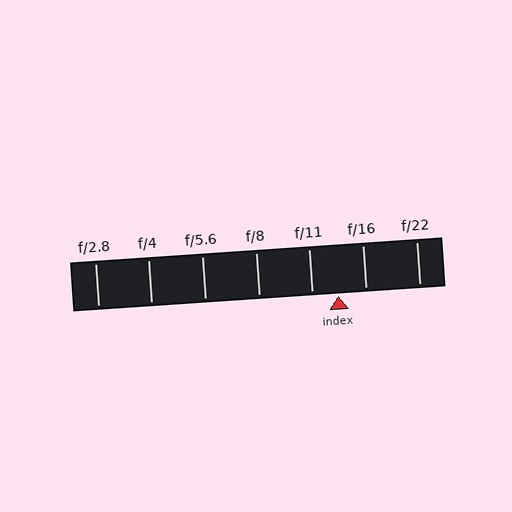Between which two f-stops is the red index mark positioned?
The index mark is between f/11 and f/16.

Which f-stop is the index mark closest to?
The index mark is closest to f/11.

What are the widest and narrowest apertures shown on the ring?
The widest aperture shown is f/2.8 and the narrowest is f/22.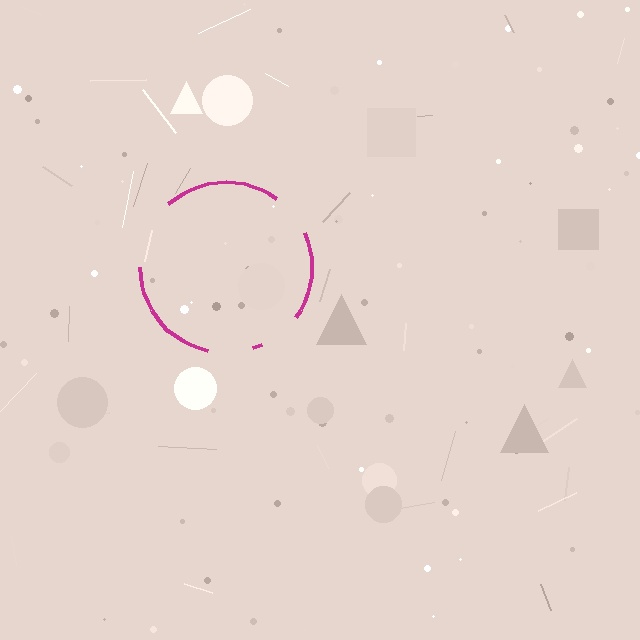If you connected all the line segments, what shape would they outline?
They would outline a circle.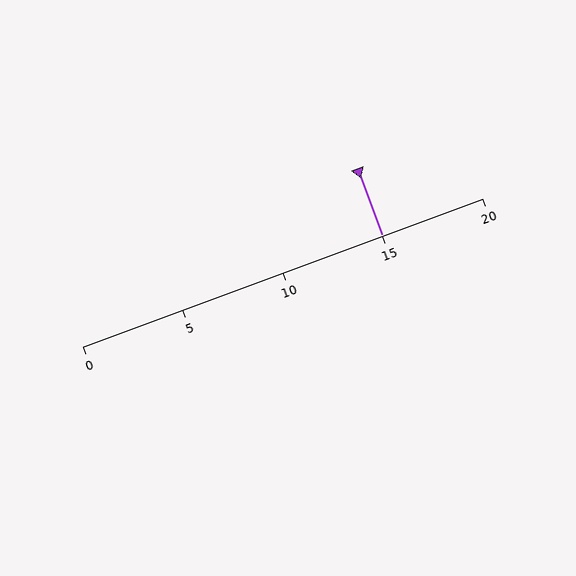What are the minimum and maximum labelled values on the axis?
The axis runs from 0 to 20.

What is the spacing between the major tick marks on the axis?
The major ticks are spaced 5 apart.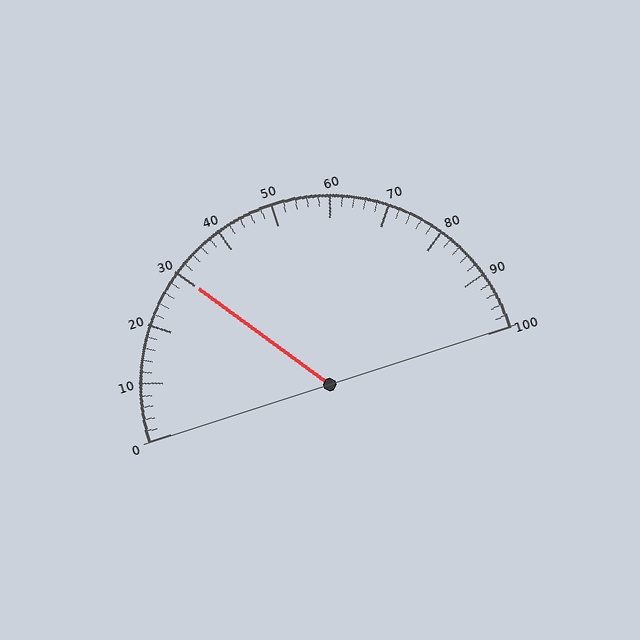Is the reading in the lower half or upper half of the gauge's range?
The reading is in the lower half of the range (0 to 100).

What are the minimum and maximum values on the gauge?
The gauge ranges from 0 to 100.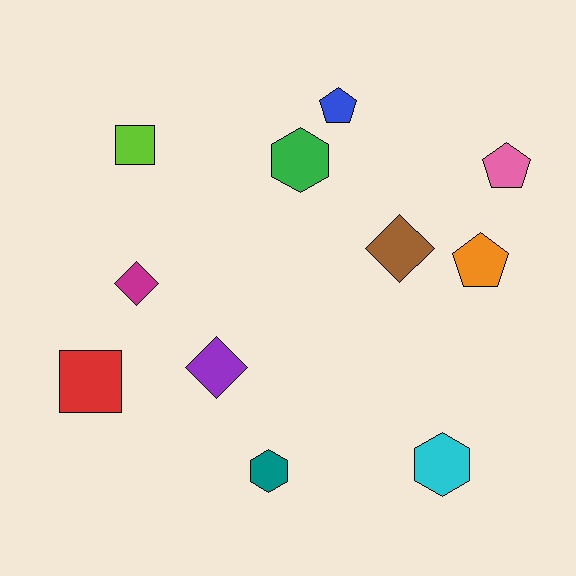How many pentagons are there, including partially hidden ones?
There are 3 pentagons.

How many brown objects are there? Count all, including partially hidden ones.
There is 1 brown object.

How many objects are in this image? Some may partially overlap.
There are 11 objects.